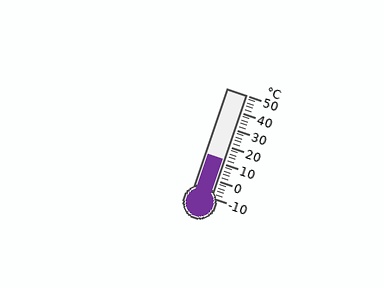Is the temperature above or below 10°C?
The temperature is above 10°C.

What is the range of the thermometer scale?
The thermometer scale ranges from -10°C to 50°C.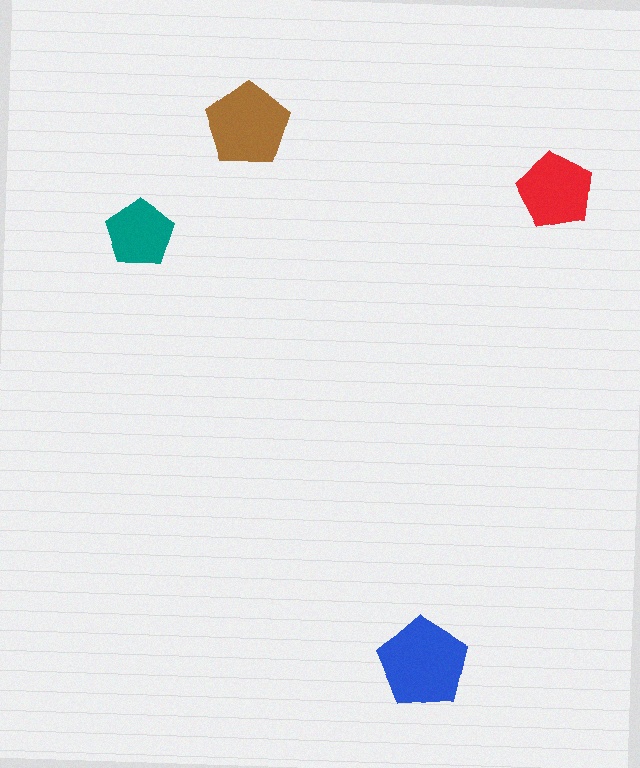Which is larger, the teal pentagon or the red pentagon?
The red one.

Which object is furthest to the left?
The teal pentagon is leftmost.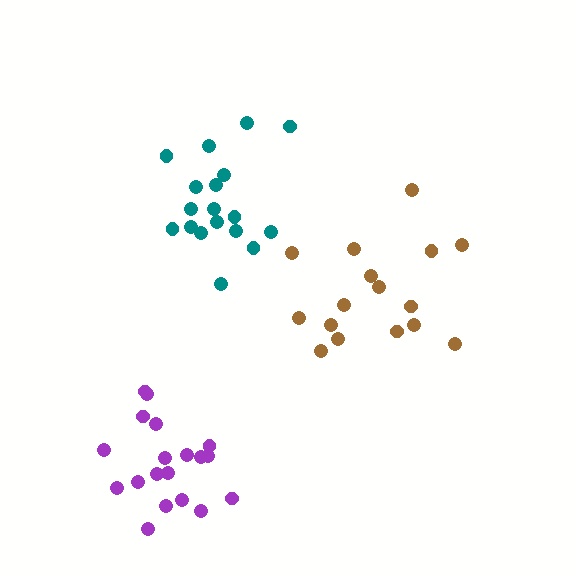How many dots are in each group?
Group 1: 18 dots, Group 2: 19 dots, Group 3: 16 dots (53 total).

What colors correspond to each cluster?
The clusters are colored: teal, purple, brown.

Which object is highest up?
The teal cluster is topmost.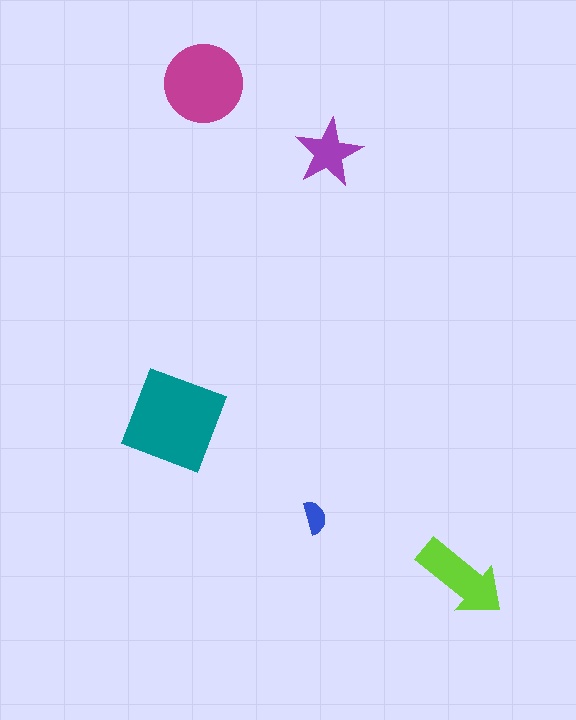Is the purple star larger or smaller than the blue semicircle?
Larger.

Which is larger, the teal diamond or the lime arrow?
The teal diamond.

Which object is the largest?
The teal diamond.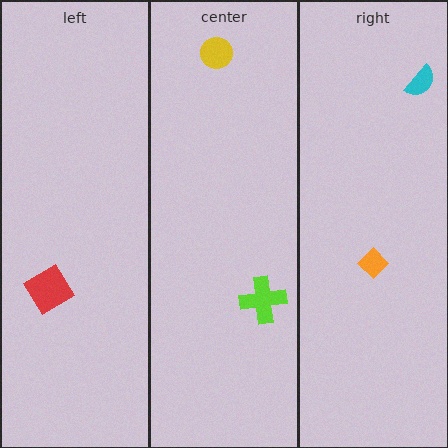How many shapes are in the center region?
2.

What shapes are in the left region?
The red diamond.